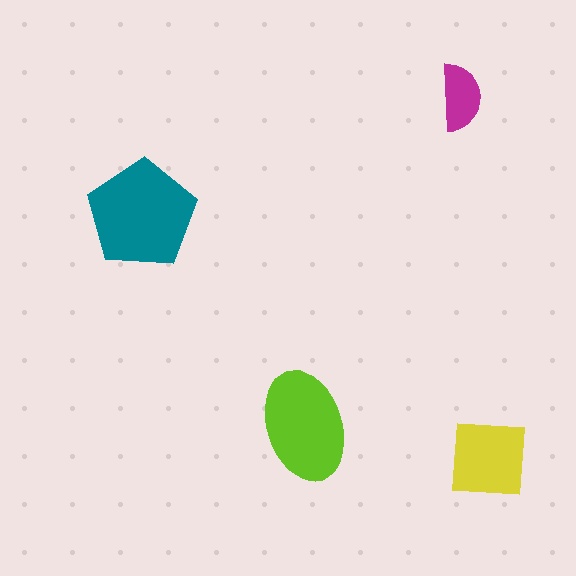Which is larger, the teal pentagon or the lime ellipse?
The teal pentagon.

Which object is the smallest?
The magenta semicircle.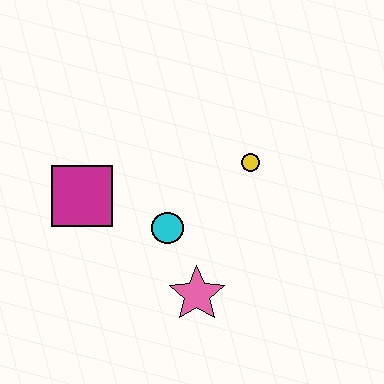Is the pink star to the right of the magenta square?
Yes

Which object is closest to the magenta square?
The cyan circle is closest to the magenta square.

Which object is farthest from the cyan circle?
The yellow circle is farthest from the cyan circle.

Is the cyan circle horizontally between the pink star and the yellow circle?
No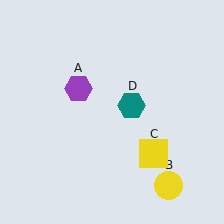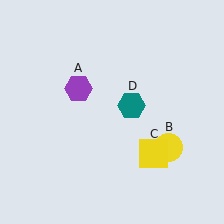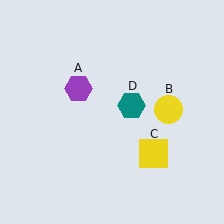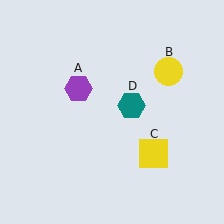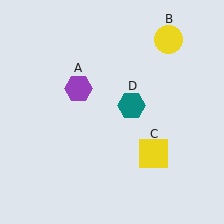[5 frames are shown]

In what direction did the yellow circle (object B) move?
The yellow circle (object B) moved up.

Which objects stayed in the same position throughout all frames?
Purple hexagon (object A) and yellow square (object C) and teal hexagon (object D) remained stationary.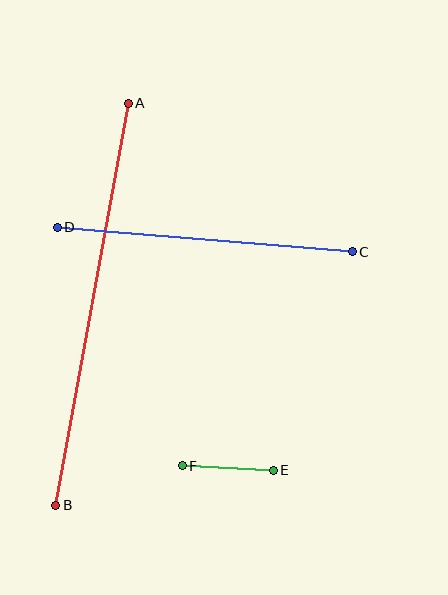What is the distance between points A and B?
The distance is approximately 408 pixels.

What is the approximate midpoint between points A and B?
The midpoint is at approximately (92, 304) pixels.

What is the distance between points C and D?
The distance is approximately 296 pixels.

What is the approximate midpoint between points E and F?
The midpoint is at approximately (228, 468) pixels.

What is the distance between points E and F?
The distance is approximately 91 pixels.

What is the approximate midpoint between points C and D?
The midpoint is at approximately (205, 239) pixels.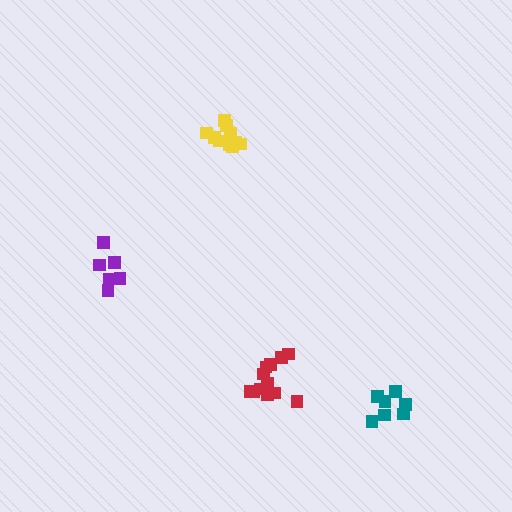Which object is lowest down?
The teal cluster is bottommost.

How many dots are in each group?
Group 1: 6 dots, Group 2: 12 dots, Group 3: 7 dots, Group 4: 10 dots (35 total).